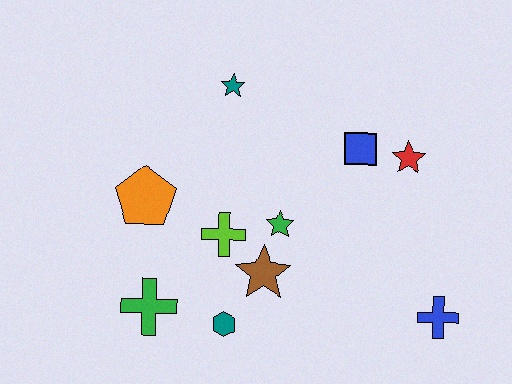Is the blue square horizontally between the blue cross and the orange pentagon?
Yes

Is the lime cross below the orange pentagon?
Yes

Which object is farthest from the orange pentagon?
The blue cross is farthest from the orange pentagon.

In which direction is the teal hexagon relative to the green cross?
The teal hexagon is to the right of the green cross.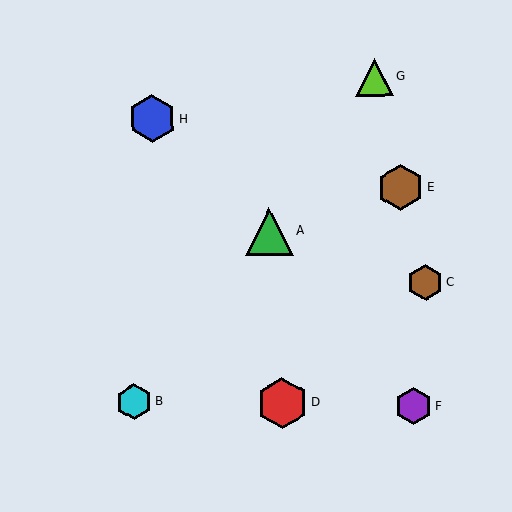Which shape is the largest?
The red hexagon (labeled D) is the largest.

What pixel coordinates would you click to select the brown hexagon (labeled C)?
Click at (426, 282) to select the brown hexagon C.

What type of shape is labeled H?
Shape H is a blue hexagon.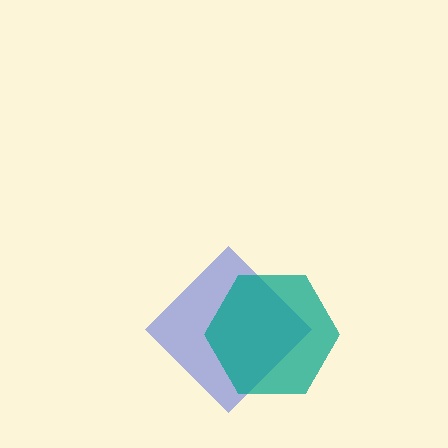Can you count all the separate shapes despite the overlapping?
Yes, there are 2 separate shapes.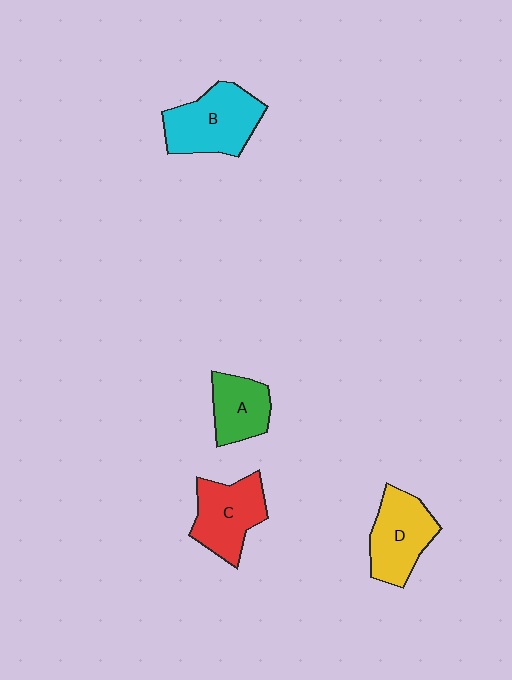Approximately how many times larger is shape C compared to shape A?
Approximately 1.3 times.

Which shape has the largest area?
Shape B (cyan).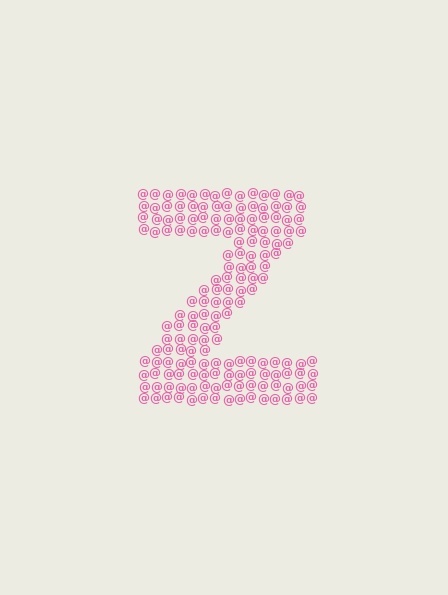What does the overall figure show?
The overall figure shows the letter Z.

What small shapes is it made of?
It is made of small at signs.